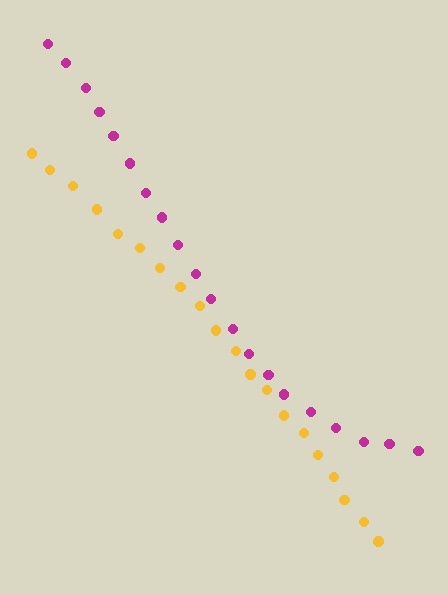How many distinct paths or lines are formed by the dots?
There are 2 distinct paths.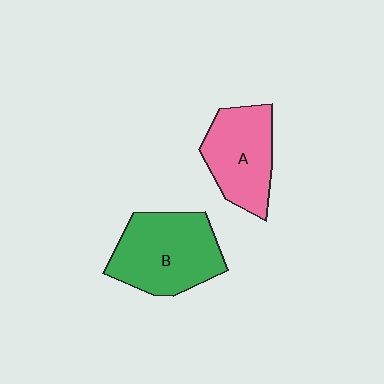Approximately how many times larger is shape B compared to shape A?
Approximately 1.2 times.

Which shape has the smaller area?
Shape A (pink).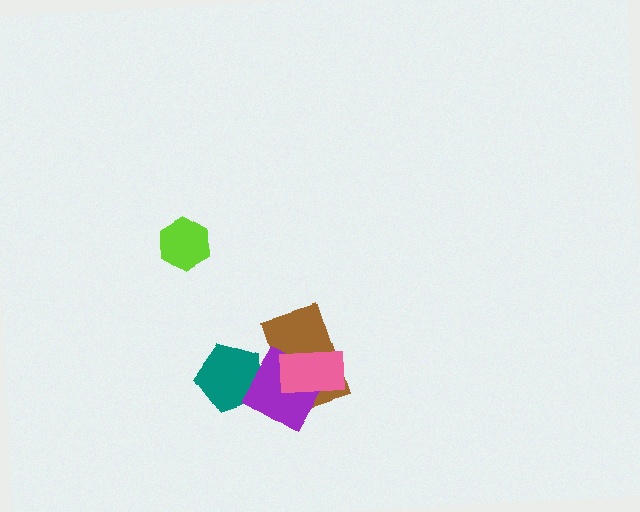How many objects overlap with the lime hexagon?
0 objects overlap with the lime hexagon.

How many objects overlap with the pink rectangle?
2 objects overlap with the pink rectangle.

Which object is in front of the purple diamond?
The pink rectangle is in front of the purple diamond.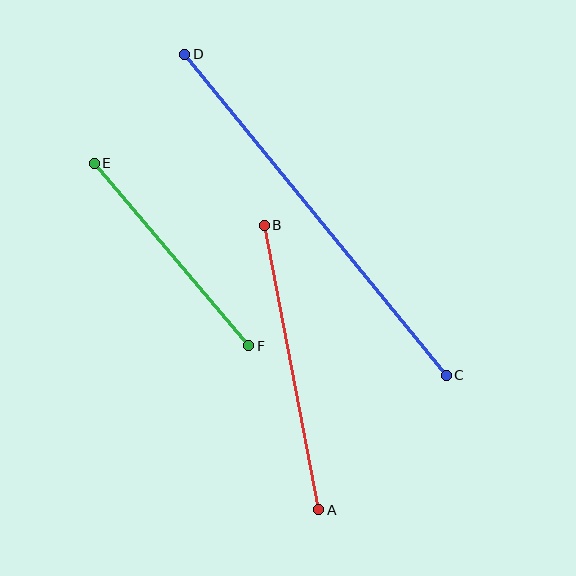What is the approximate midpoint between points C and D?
The midpoint is at approximately (315, 215) pixels.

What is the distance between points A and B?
The distance is approximately 290 pixels.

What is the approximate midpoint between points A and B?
The midpoint is at approximately (291, 368) pixels.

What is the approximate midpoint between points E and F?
The midpoint is at approximately (171, 255) pixels.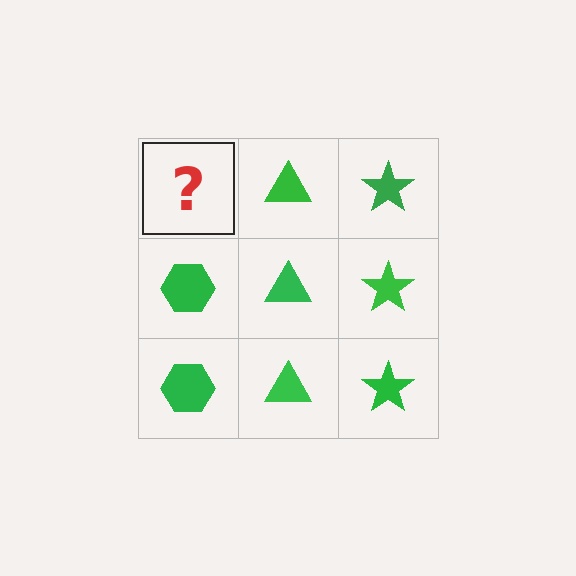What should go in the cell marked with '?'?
The missing cell should contain a green hexagon.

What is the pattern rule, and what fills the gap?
The rule is that each column has a consistent shape. The gap should be filled with a green hexagon.